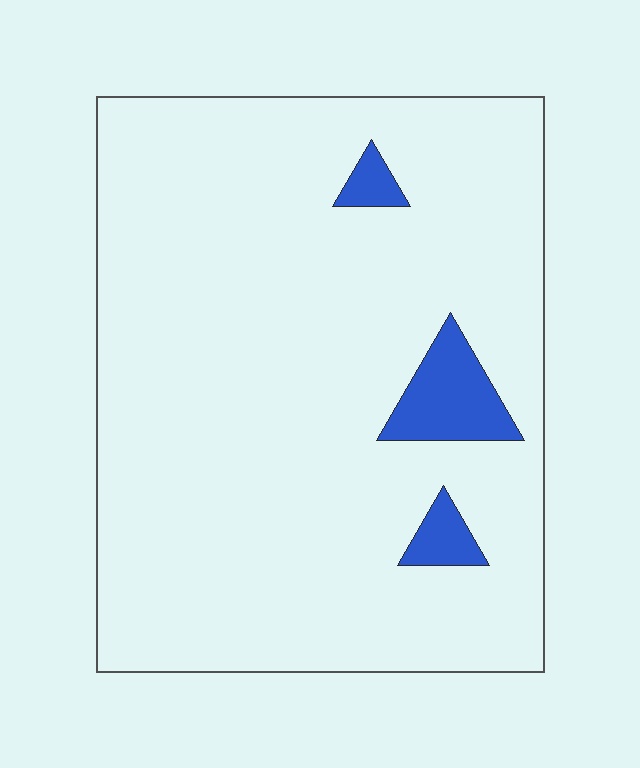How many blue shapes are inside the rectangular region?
3.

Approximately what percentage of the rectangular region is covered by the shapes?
Approximately 5%.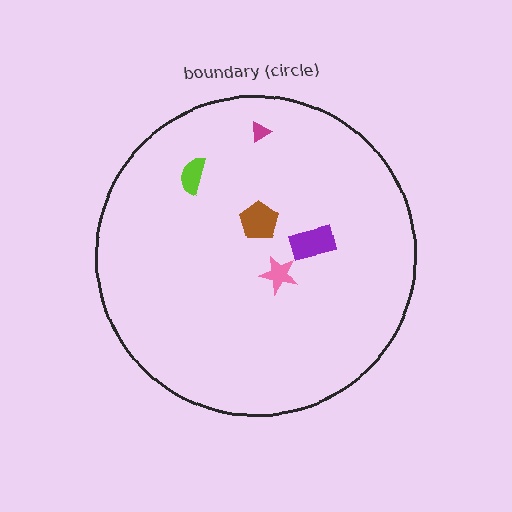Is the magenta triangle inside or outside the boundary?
Inside.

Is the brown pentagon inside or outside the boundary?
Inside.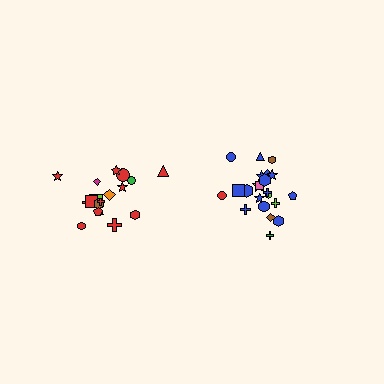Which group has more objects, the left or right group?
The right group.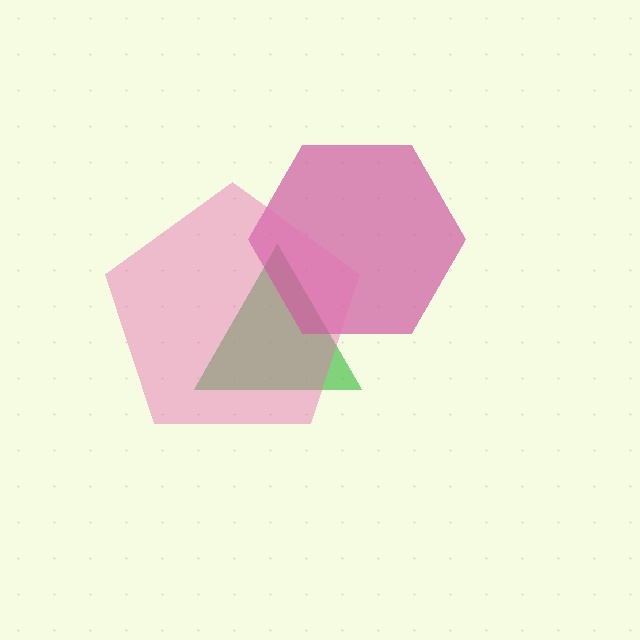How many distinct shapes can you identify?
There are 3 distinct shapes: a green triangle, a magenta hexagon, a pink pentagon.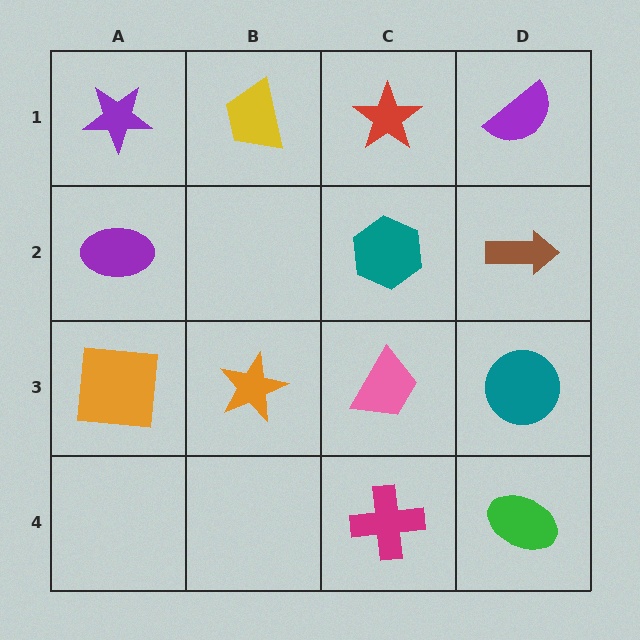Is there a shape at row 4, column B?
No, that cell is empty.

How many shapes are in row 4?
2 shapes.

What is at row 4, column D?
A green ellipse.